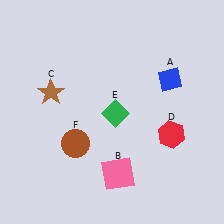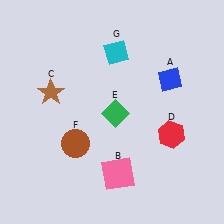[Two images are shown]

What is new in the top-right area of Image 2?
A cyan diamond (G) was added in the top-right area of Image 2.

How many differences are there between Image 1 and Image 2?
There is 1 difference between the two images.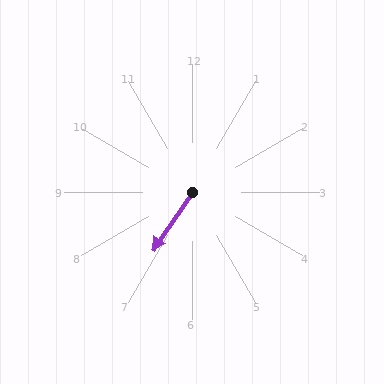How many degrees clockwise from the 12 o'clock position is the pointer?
Approximately 214 degrees.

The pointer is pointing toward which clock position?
Roughly 7 o'clock.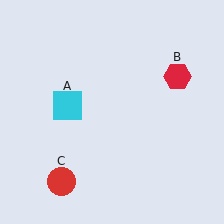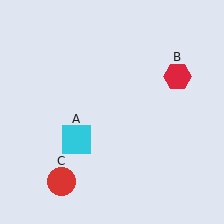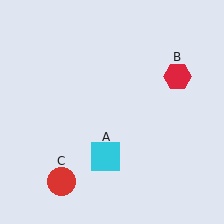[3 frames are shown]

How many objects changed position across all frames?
1 object changed position: cyan square (object A).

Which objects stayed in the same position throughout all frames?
Red hexagon (object B) and red circle (object C) remained stationary.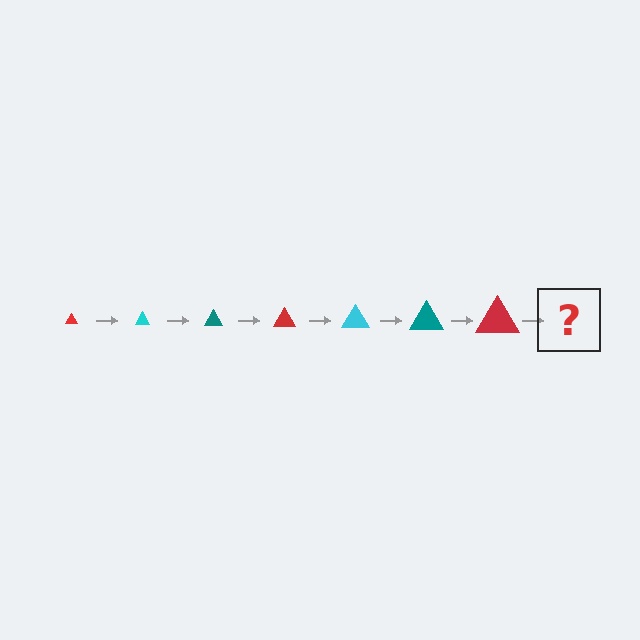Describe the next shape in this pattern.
It should be a cyan triangle, larger than the previous one.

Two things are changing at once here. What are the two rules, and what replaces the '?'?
The two rules are that the triangle grows larger each step and the color cycles through red, cyan, and teal. The '?' should be a cyan triangle, larger than the previous one.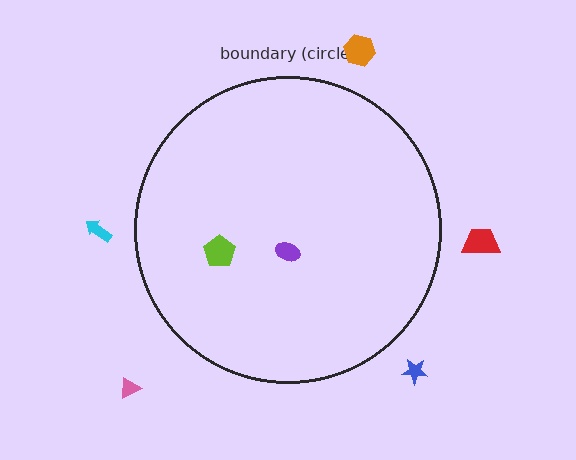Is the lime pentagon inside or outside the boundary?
Inside.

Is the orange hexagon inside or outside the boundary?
Outside.